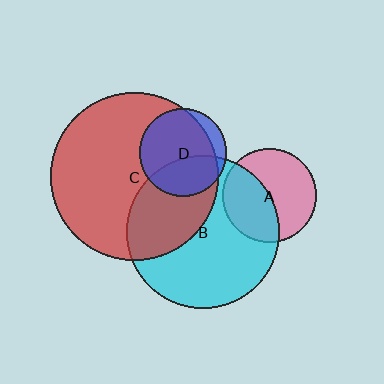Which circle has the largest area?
Circle C (red).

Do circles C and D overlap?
Yes.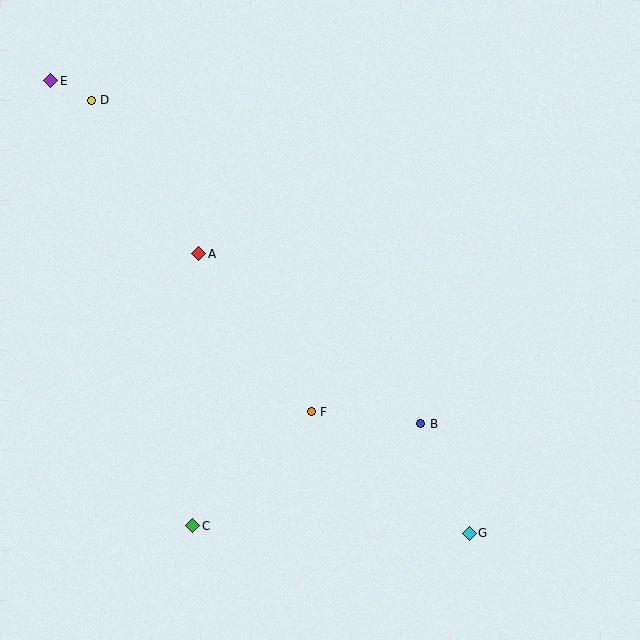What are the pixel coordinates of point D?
Point D is at (91, 100).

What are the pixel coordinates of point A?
Point A is at (199, 254).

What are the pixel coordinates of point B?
Point B is at (421, 424).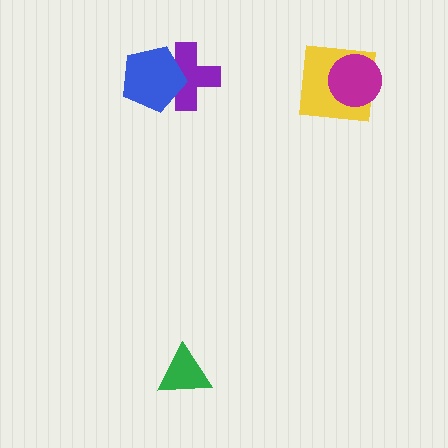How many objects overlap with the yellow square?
1 object overlaps with the yellow square.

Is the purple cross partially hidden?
Yes, it is partially covered by another shape.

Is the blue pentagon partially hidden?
No, no other shape covers it.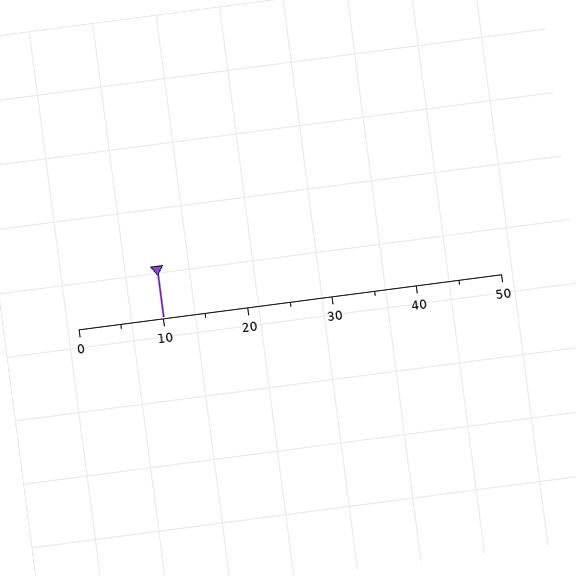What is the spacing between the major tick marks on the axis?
The major ticks are spaced 10 apart.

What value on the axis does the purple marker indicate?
The marker indicates approximately 10.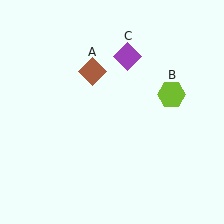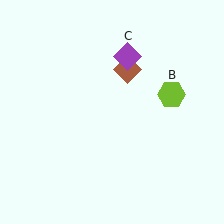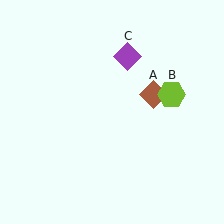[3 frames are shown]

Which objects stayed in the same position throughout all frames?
Lime hexagon (object B) and purple diamond (object C) remained stationary.